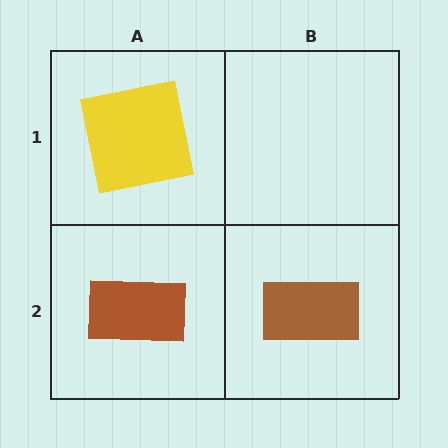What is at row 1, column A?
A yellow square.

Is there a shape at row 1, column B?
No, that cell is empty.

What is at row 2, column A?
A brown rectangle.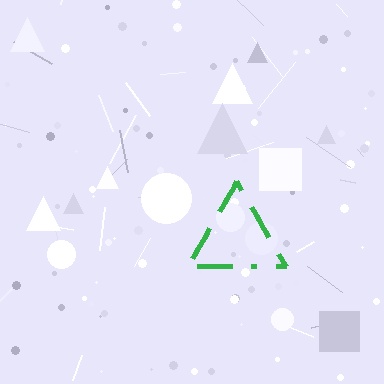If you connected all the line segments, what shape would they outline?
They would outline a triangle.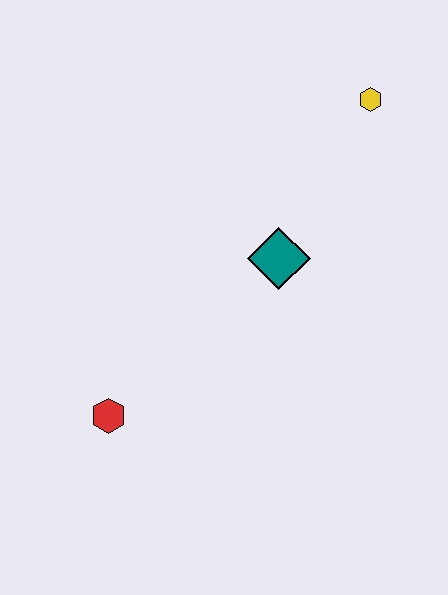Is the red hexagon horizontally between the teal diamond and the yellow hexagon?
No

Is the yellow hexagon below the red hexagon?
No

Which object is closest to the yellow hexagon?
The teal diamond is closest to the yellow hexagon.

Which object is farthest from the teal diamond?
The red hexagon is farthest from the teal diamond.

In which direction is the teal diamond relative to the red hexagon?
The teal diamond is to the right of the red hexagon.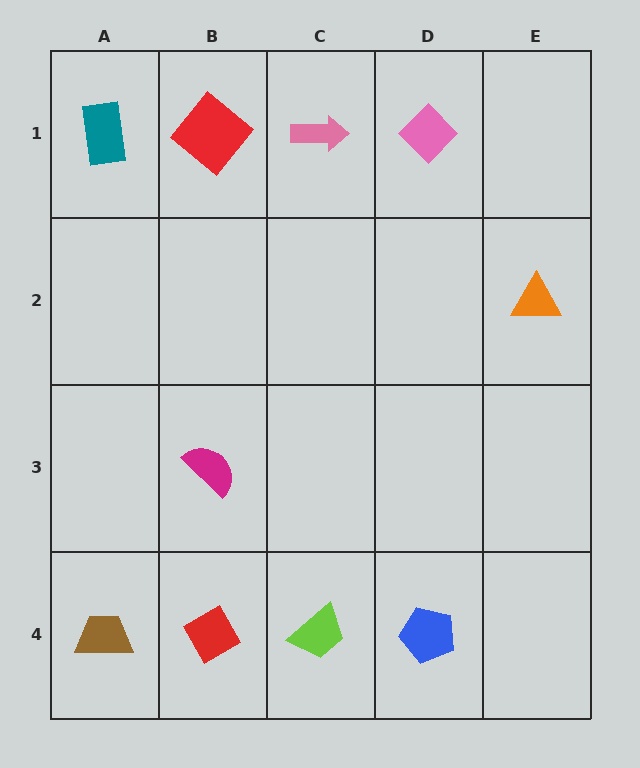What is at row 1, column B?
A red diamond.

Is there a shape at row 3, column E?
No, that cell is empty.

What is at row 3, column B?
A magenta semicircle.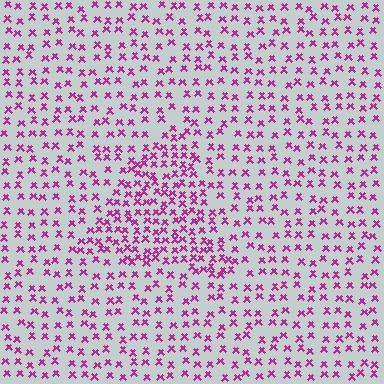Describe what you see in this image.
The image contains small magenta elements arranged at two different densities. A triangle-shaped region is visible where the elements are more densely packed than the surrounding area.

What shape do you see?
I see a triangle.